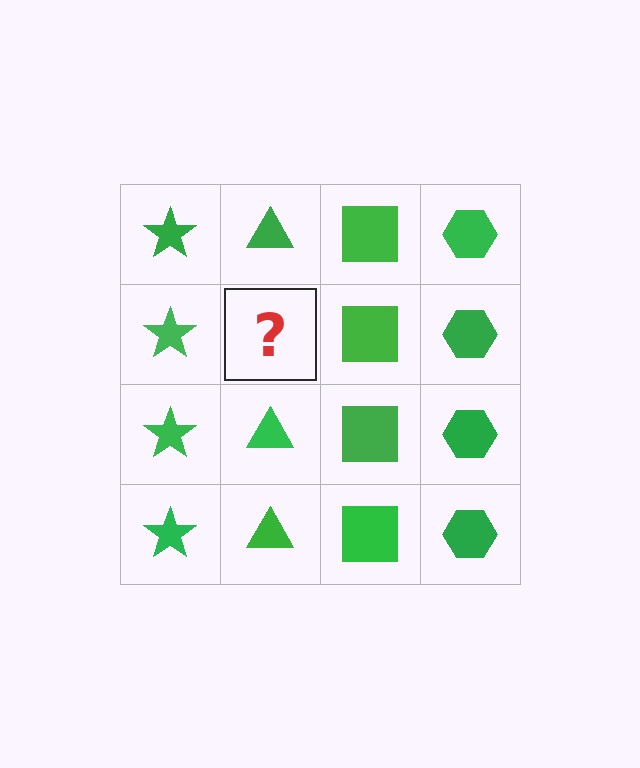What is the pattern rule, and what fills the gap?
The rule is that each column has a consistent shape. The gap should be filled with a green triangle.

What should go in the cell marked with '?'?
The missing cell should contain a green triangle.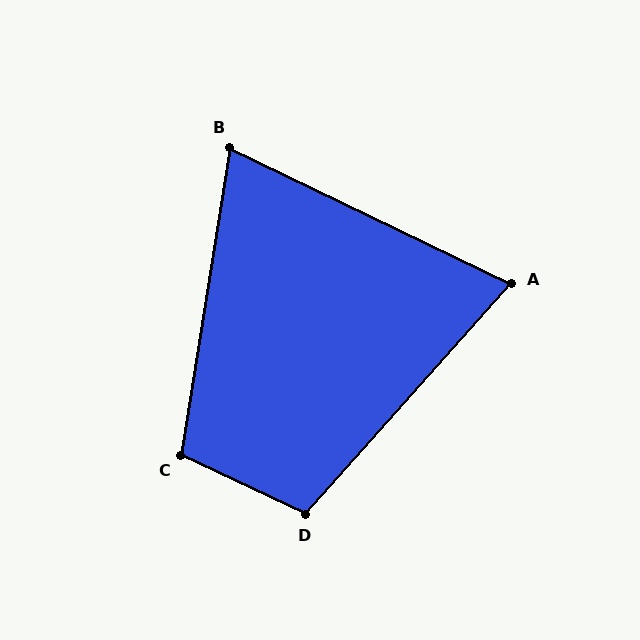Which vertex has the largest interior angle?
D, at approximately 107 degrees.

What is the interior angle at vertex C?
Approximately 106 degrees (obtuse).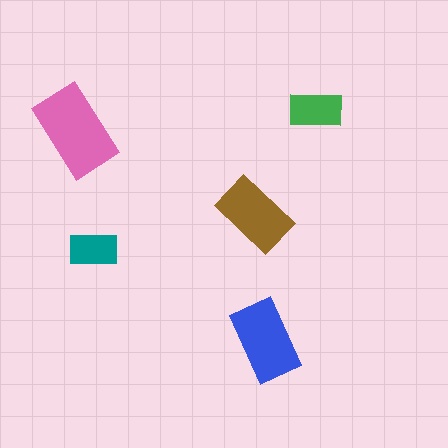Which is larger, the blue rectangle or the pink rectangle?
The pink one.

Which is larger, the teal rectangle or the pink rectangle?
The pink one.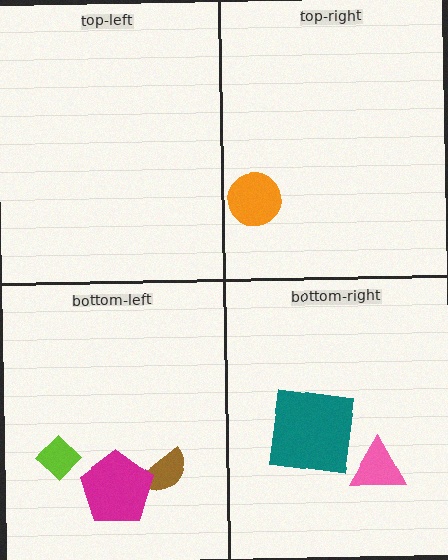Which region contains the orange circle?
The top-right region.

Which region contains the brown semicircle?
The bottom-left region.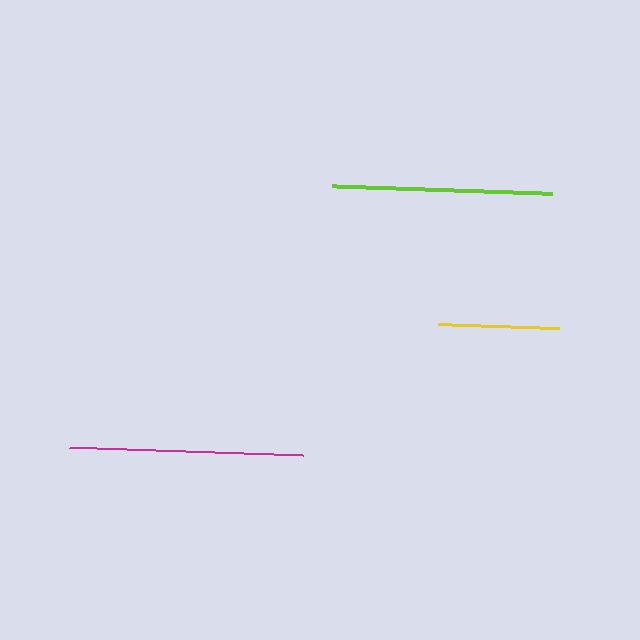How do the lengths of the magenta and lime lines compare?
The magenta and lime lines are approximately the same length.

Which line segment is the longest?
The magenta line is the longest at approximately 234 pixels.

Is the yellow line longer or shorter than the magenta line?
The magenta line is longer than the yellow line.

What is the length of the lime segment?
The lime segment is approximately 220 pixels long.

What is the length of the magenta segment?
The magenta segment is approximately 234 pixels long.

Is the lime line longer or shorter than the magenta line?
The magenta line is longer than the lime line.